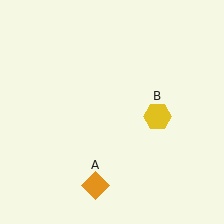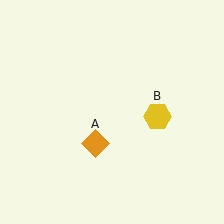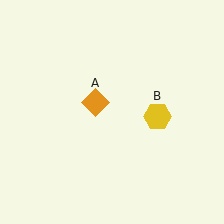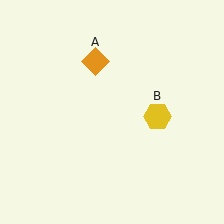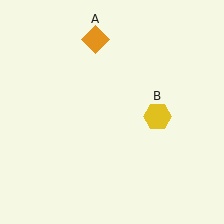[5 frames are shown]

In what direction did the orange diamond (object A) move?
The orange diamond (object A) moved up.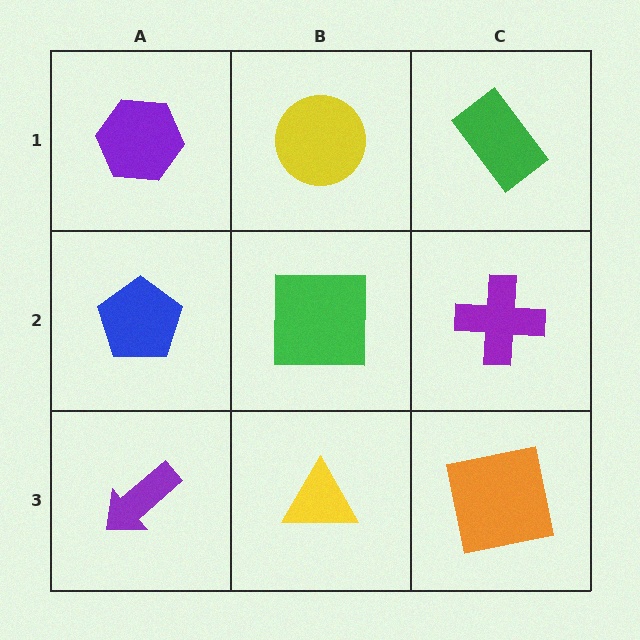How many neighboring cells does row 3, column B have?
3.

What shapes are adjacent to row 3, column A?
A blue pentagon (row 2, column A), a yellow triangle (row 3, column B).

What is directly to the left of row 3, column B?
A purple arrow.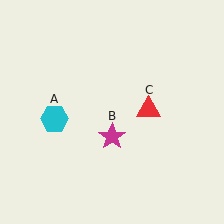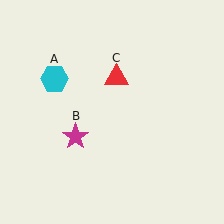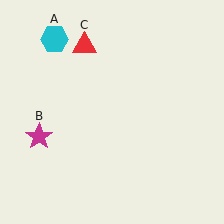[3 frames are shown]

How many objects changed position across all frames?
3 objects changed position: cyan hexagon (object A), magenta star (object B), red triangle (object C).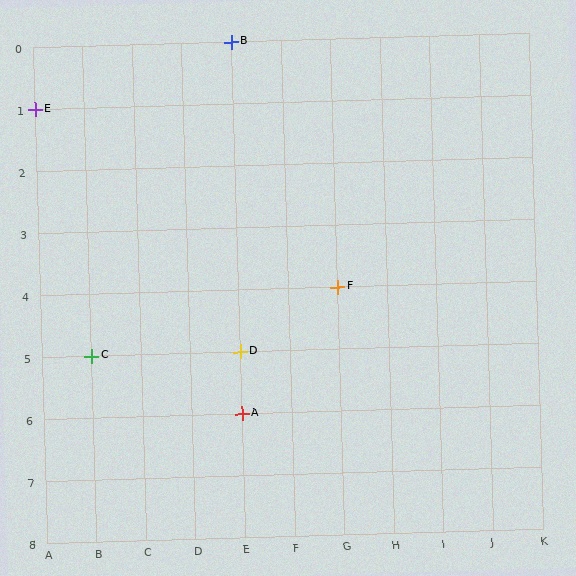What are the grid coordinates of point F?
Point F is at grid coordinates (G, 4).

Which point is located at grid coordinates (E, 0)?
Point B is at (E, 0).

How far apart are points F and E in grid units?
Points F and E are 6 columns and 3 rows apart (about 6.7 grid units diagonally).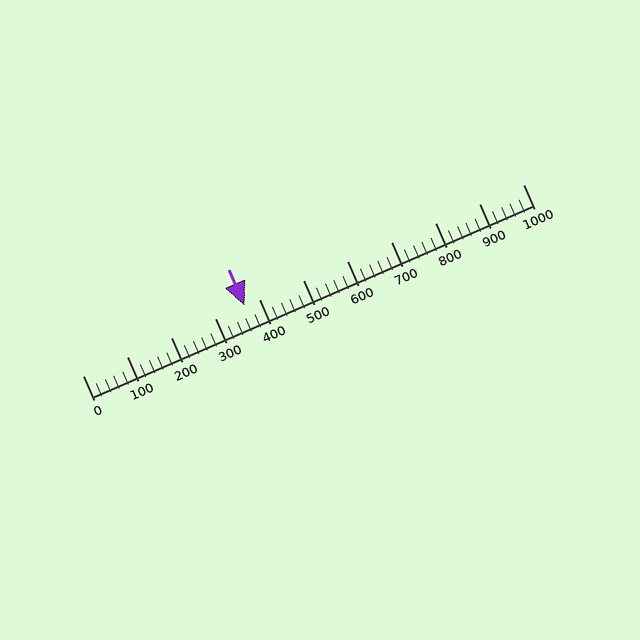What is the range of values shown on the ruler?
The ruler shows values from 0 to 1000.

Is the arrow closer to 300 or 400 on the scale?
The arrow is closer to 400.